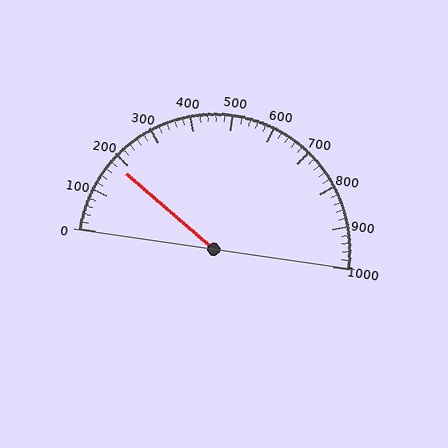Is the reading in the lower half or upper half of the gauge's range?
The reading is in the lower half of the range (0 to 1000).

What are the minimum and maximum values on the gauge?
The gauge ranges from 0 to 1000.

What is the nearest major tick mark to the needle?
The nearest major tick mark is 200.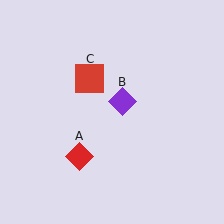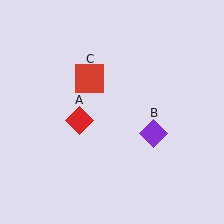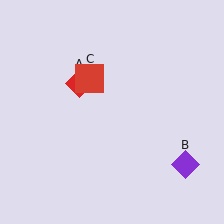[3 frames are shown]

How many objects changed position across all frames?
2 objects changed position: red diamond (object A), purple diamond (object B).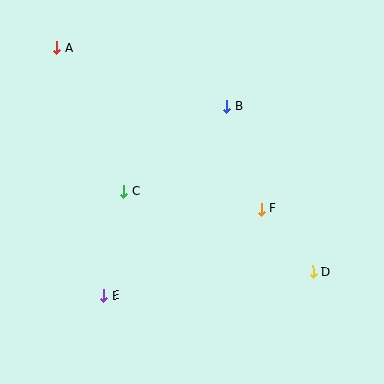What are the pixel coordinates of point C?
Point C is at (124, 192).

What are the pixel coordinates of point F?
Point F is at (261, 209).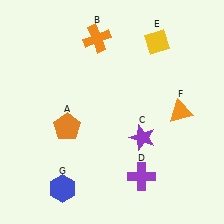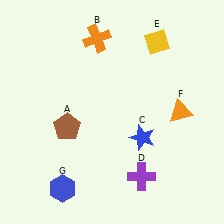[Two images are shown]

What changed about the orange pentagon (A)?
In Image 1, A is orange. In Image 2, it changed to brown.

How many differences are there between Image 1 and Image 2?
There are 2 differences between the two images.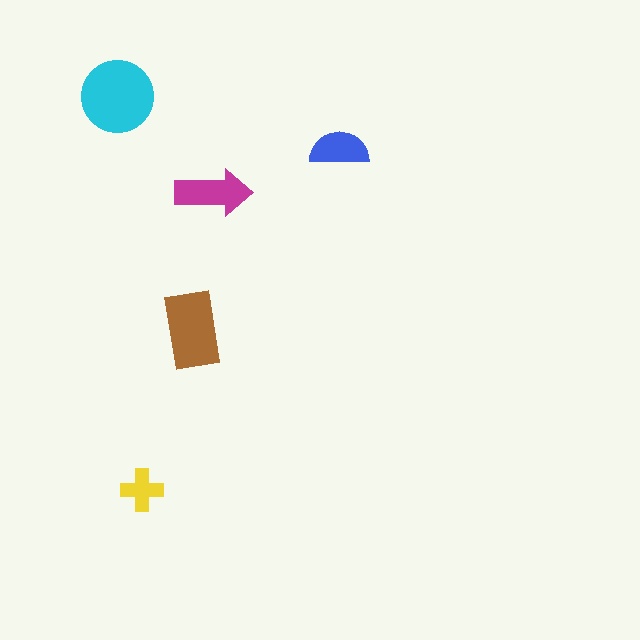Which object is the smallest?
The yellow cross.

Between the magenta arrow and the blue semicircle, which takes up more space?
The magenta arrow.